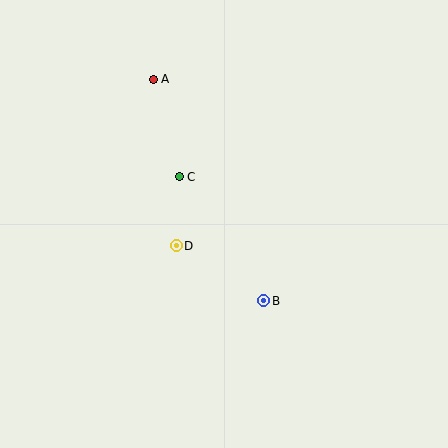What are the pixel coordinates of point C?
Point C is at (179, 177).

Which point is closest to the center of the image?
Point D at (176, 246) is closest to the center.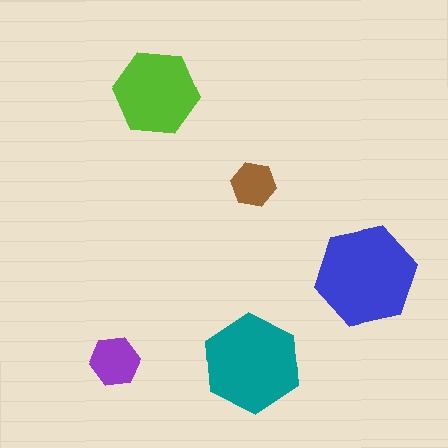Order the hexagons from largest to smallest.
the blue one, the teal one, the lime one, the purple one, the brown one.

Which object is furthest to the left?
The purple hexagon is leftmost.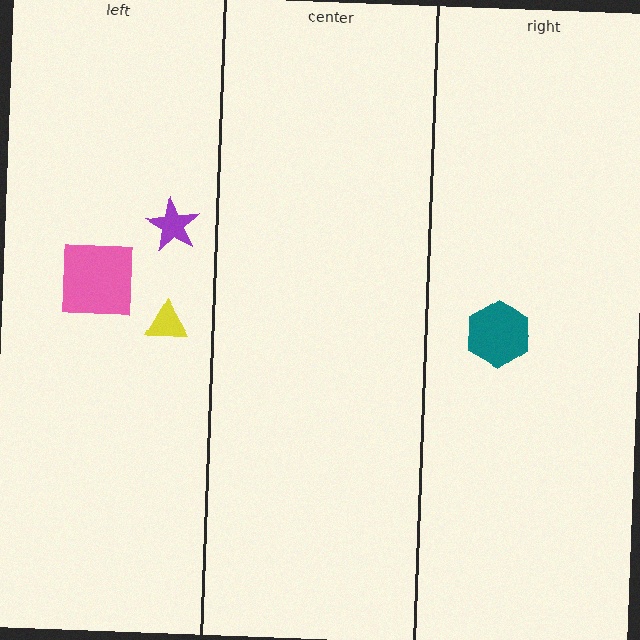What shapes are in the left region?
The purple star, the yellow triangle, the pink square.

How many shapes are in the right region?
1.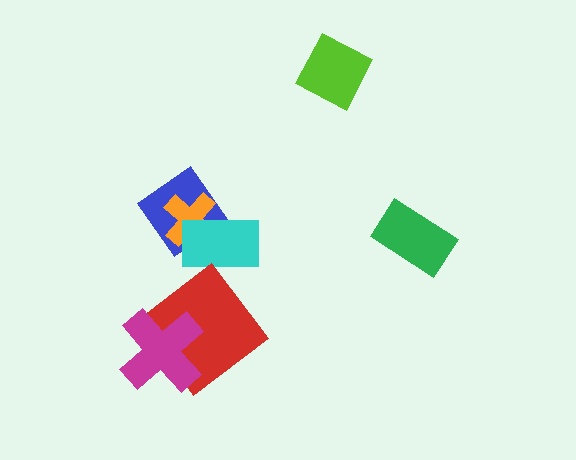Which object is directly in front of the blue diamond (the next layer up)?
The orange cross is directly in front of the blue diamond.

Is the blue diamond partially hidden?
Yes, it is partially covered by another shape.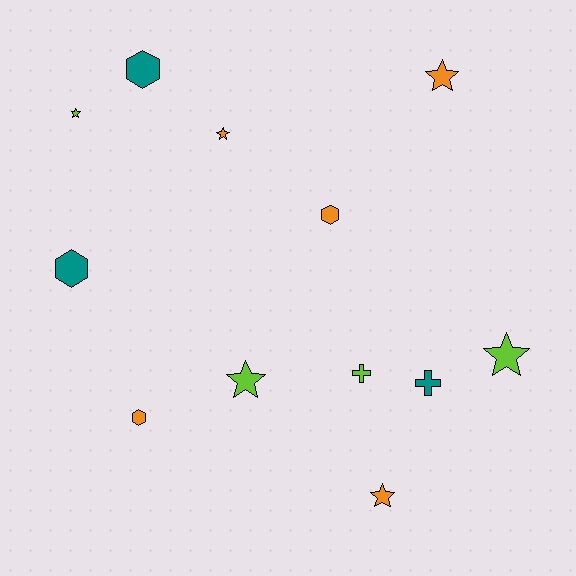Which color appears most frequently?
Orange, with 5 objects.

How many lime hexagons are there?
There are no lime hexagons.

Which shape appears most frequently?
Star, with 6 objects.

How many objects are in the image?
There are 12 objects.